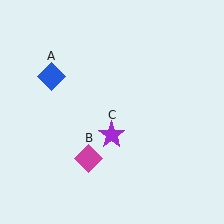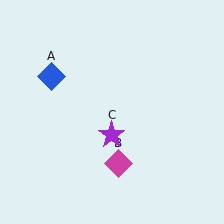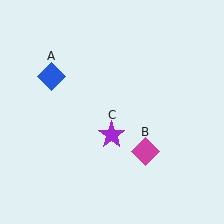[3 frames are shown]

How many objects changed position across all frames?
1 object changed position: magenta diamond (object B).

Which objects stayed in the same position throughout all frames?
Blue diamond (object A) and purple star (object C) remained stationary.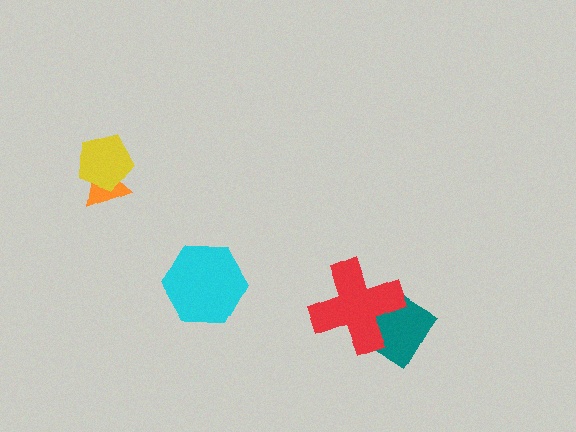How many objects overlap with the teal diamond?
1 object overlaps with the teal diamond.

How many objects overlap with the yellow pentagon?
1 object overlaps with the yellow pentagon.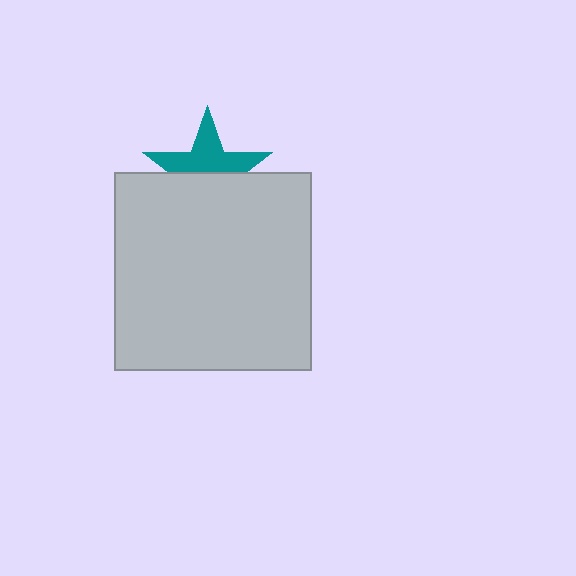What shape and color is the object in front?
The object in front is a light gray square.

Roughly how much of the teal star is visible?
About half of it is visible (roughly 51%).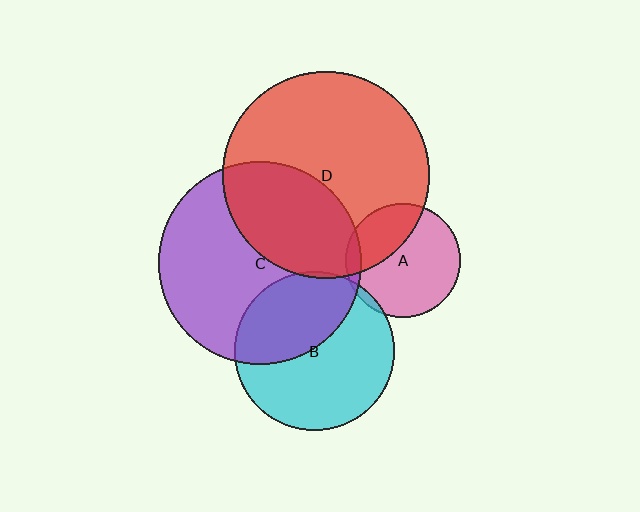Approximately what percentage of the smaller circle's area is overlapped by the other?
Approximately 30%.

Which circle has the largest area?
Circle D (red).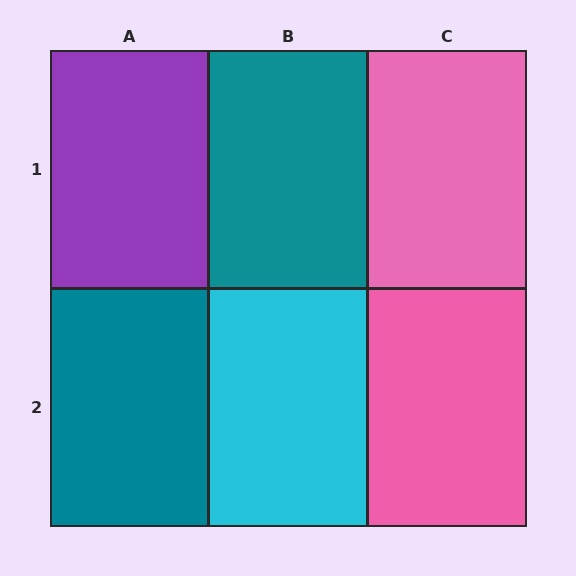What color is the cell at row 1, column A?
Purple.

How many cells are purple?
1 cell is purple.